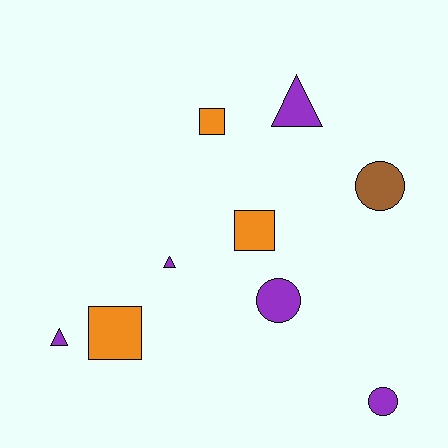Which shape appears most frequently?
Triangle, with 3 objects.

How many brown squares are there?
There are no brown squares.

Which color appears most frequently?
Purple, with 5 objects.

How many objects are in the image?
There are 9 objects.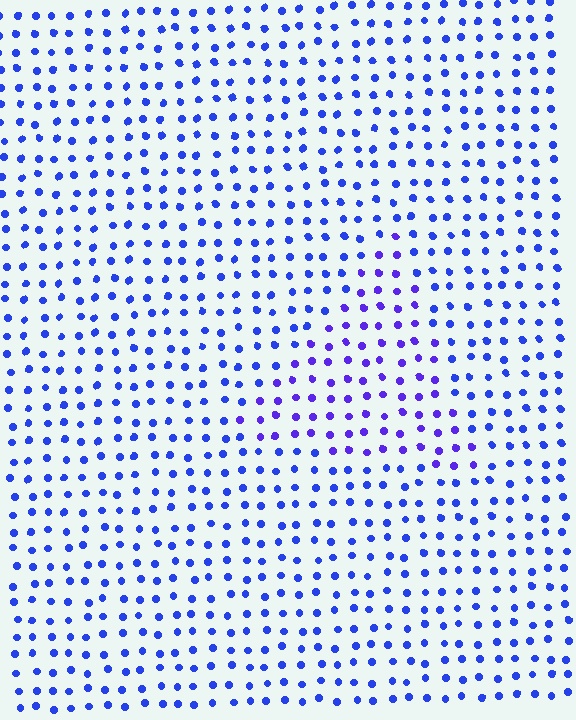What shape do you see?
I see a triangle.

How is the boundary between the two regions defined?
The boundary is defined purely by a slight shift in hue (about 25 degrees). Spacing, size, and orientation are identical on both sides.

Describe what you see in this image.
The image is filled with small blue elements in a uniform arrangement. A triangle-shaped region is visible where the elements are tinted to a slightly different hue, forming a subtle color boundary.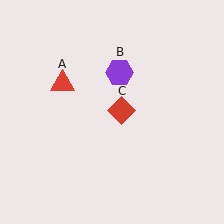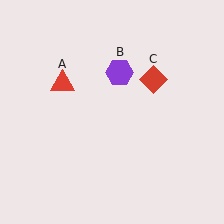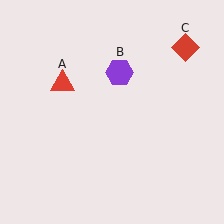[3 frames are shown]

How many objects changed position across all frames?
1 object changed position: red diamond (object C).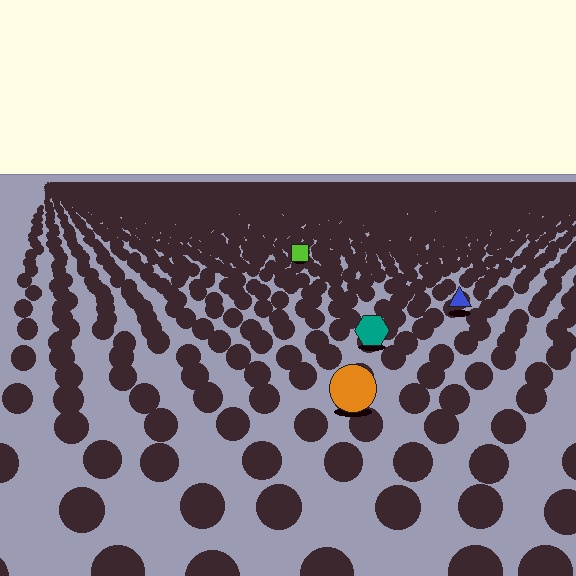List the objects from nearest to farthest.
From nearest to farthest: the orange circle, the teal hexagon, the blue triangle, the lime square.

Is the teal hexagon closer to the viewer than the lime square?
Yes. The teal hexagon is closer — you can tell from the texture gradient: the ground texture is coarser near it.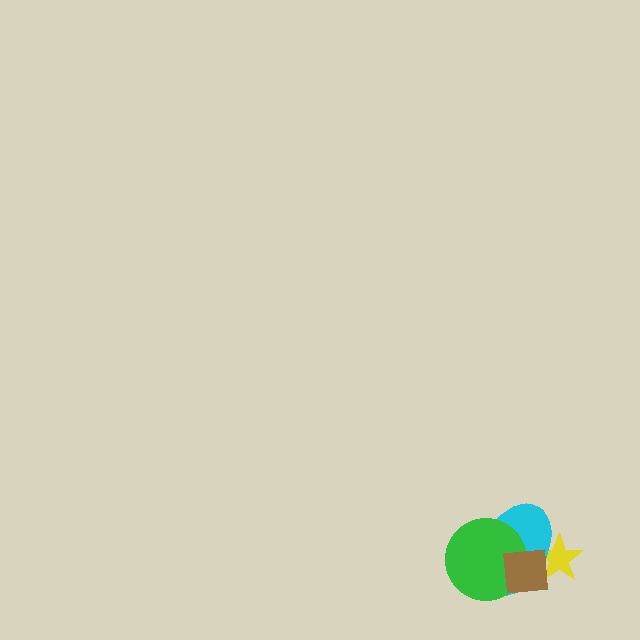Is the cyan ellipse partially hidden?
Yes, it is partially covered by another shape.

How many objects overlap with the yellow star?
2 objects overlap with the yellow star.